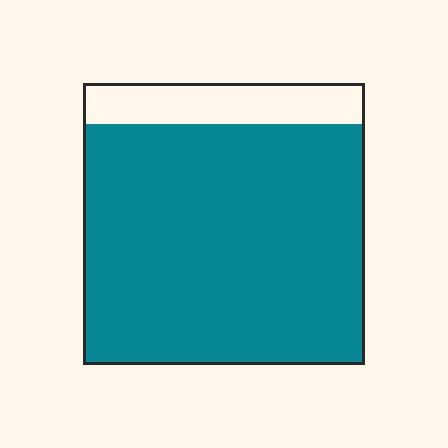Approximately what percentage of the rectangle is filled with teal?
Approximately 85%.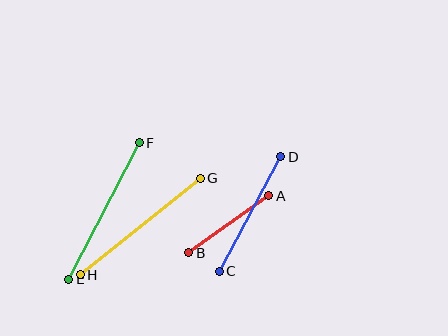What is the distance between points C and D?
The distance is approximately 130 pixels.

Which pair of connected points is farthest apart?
Points E and F are farthest apart.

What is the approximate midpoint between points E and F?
The midpoint is at approximately (104, 211) pixels.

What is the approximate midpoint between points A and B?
The midpoint is at approximately (229, 224) pixels.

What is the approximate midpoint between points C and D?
The midpoint is at approximately (250, 214) pixels.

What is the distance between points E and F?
The distance is approximately 154 pixels.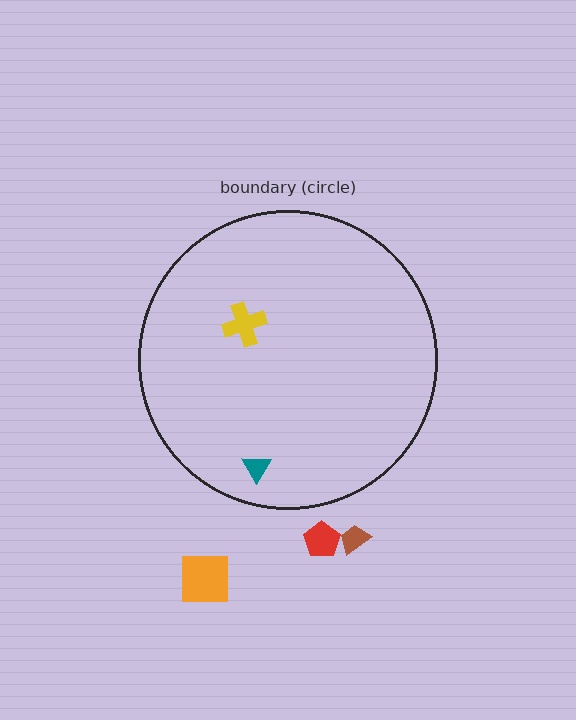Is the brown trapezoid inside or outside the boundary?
Outside.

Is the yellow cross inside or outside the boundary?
Inside.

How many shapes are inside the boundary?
2 inside, 3 outside.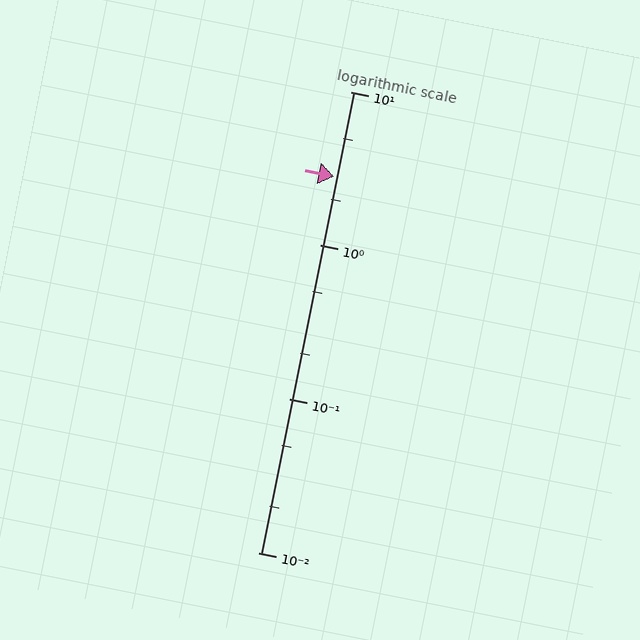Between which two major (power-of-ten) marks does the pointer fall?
The pointer is between 1 and 10.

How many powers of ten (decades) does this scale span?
The scale spans 3 decades, from 0.01 to 10.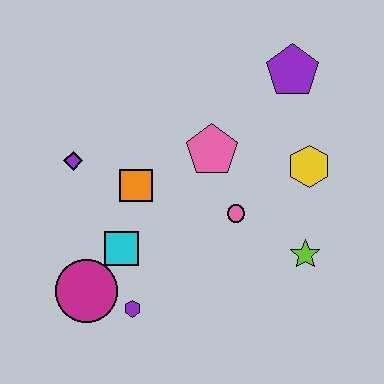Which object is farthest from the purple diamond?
The lime star is farthest from the purple diamond.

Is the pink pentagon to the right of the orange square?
Yes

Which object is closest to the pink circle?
The pink pentagon is closest to the pink circle.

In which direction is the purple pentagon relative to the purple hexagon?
The purple pentagon is above the purple hexagon.